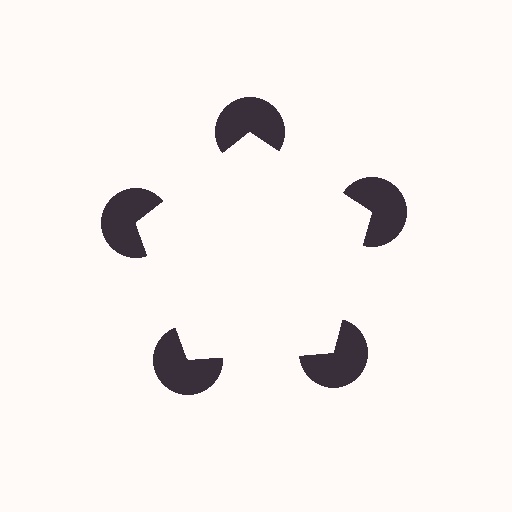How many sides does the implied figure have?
5 sides.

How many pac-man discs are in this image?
There are 5 — one at each vertex of the illusory pentagon.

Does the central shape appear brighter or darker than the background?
It typically appears slightly brighter than the background, even though no actual brightness change is drawn.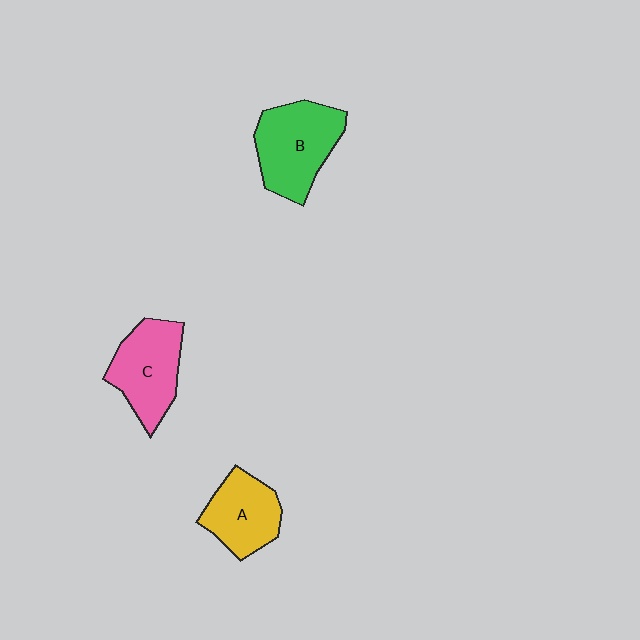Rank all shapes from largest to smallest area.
From largest to smallest: B (green), C (pink), A (yellow).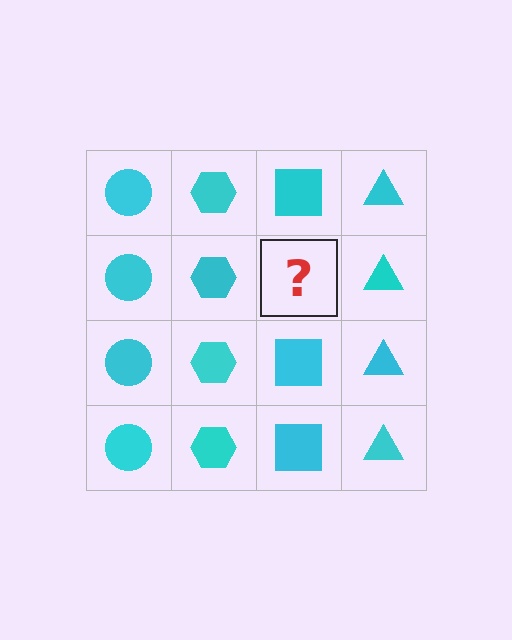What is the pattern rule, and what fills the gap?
The rule is that each column has a consistent shape. The gap should be filled with a cyan square.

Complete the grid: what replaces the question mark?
The question mark should be replaced with a cyan square.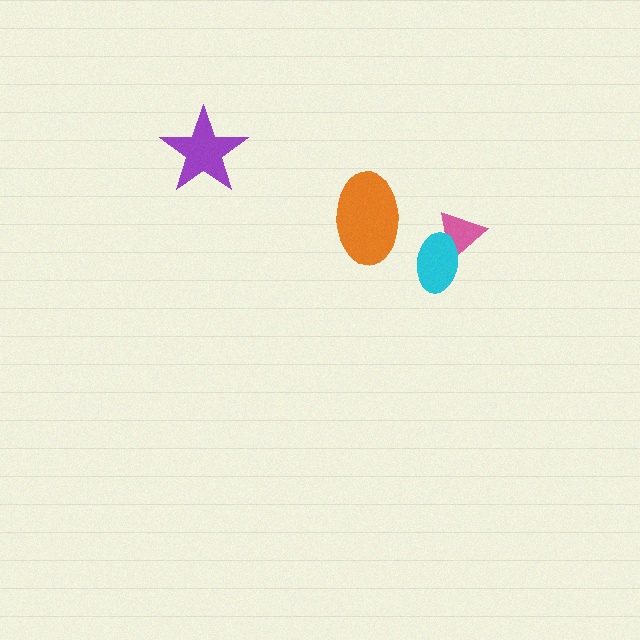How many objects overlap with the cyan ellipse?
1 object overlaps with the cyan ellipse.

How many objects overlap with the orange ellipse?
0 objects overlap with the orange ellipse.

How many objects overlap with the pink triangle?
1 object overlaps with the pink triangle.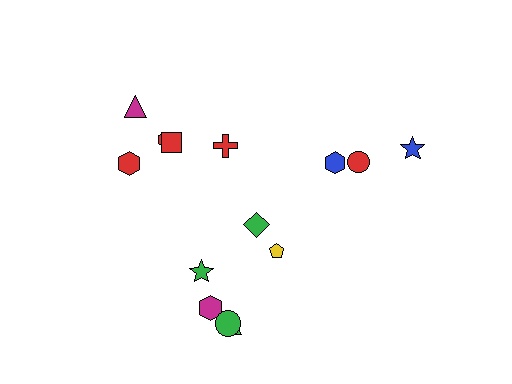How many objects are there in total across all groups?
There are 14 objects.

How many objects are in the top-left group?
There are 5 objects.